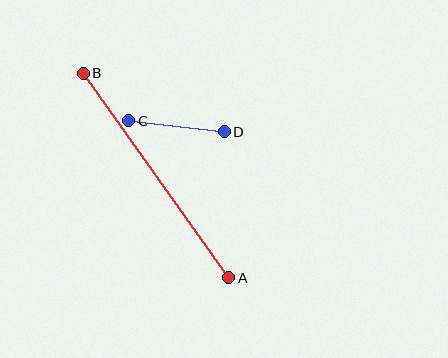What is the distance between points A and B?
The distance is approximately 251 pixels.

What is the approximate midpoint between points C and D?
The midpoint is at approximately (177, 126) pixels.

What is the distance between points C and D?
The distance is approximately 96 pixels.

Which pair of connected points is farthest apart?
Points A and B are farthest apart.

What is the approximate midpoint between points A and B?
The midpoint is at approximately (156, 175) pixels.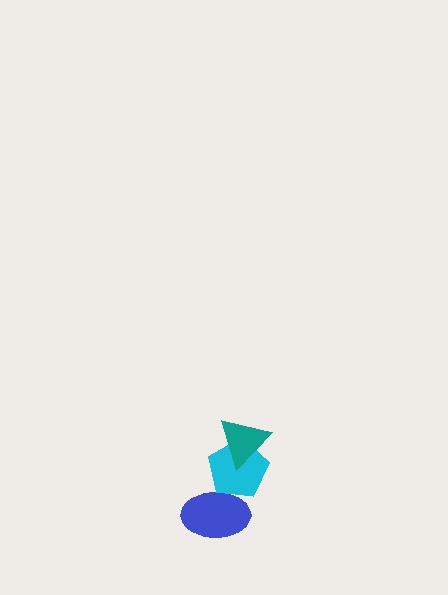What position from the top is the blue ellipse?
The blue ellipse is 3rd from the top.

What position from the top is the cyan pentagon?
The cyan pentagon is 2nd from the top.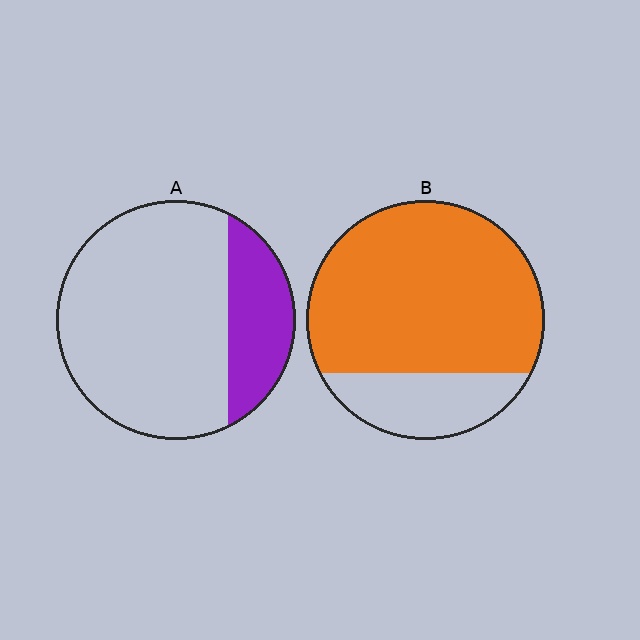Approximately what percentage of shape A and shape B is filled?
A is approximately 25% and B is approximately 75%.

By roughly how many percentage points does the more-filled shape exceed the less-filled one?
By roughly 55 percentage points (B over A).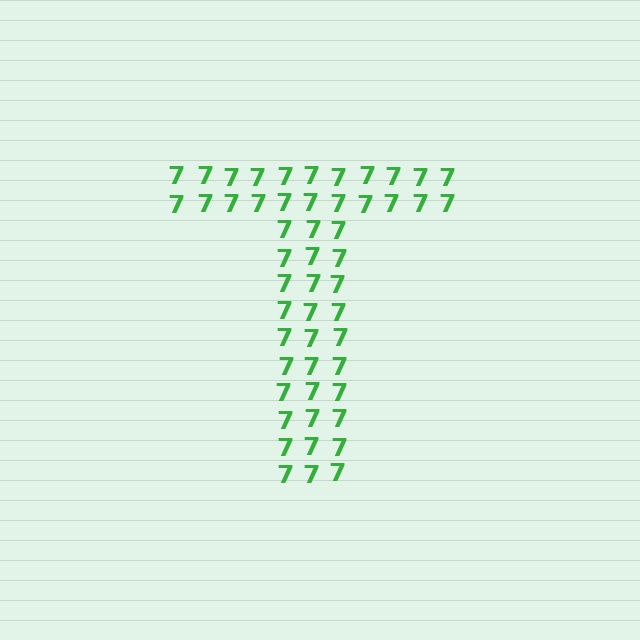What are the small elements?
The small elements are digit 7's.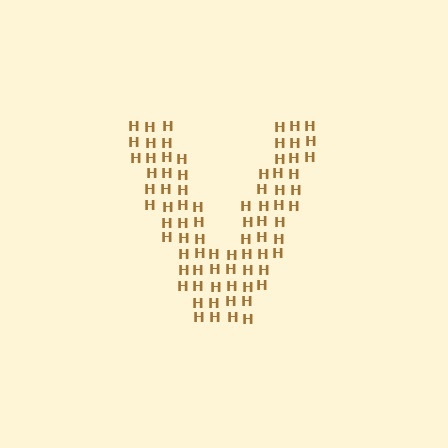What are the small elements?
The small elements are letter H's.